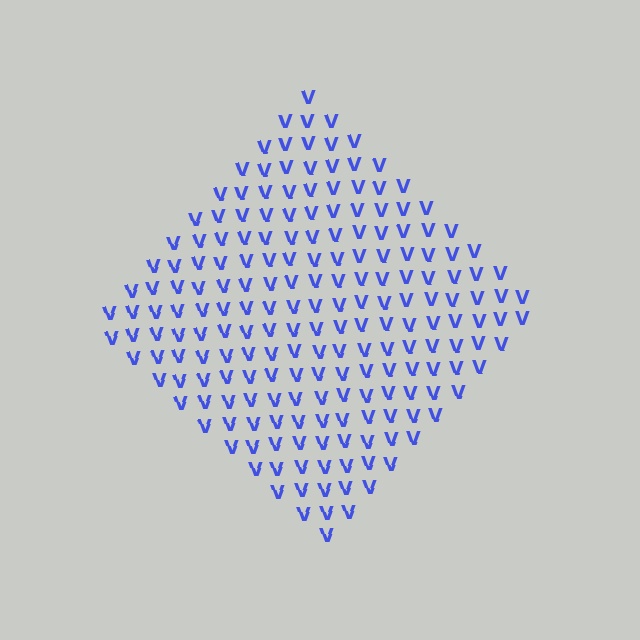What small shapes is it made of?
It is made of small letter V's.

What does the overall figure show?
The overall figure shows a diamond.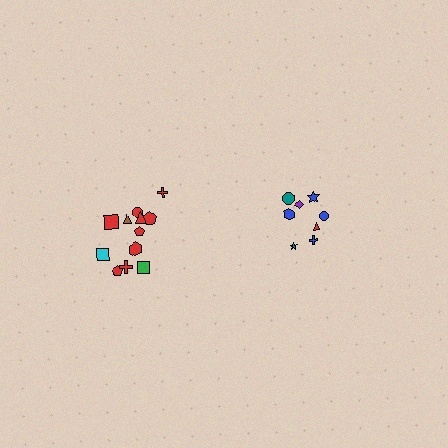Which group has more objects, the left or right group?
The left group.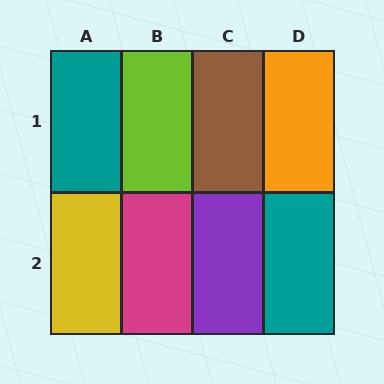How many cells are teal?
2 cells are teal.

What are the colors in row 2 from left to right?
Yellow, magenta, purple, teal.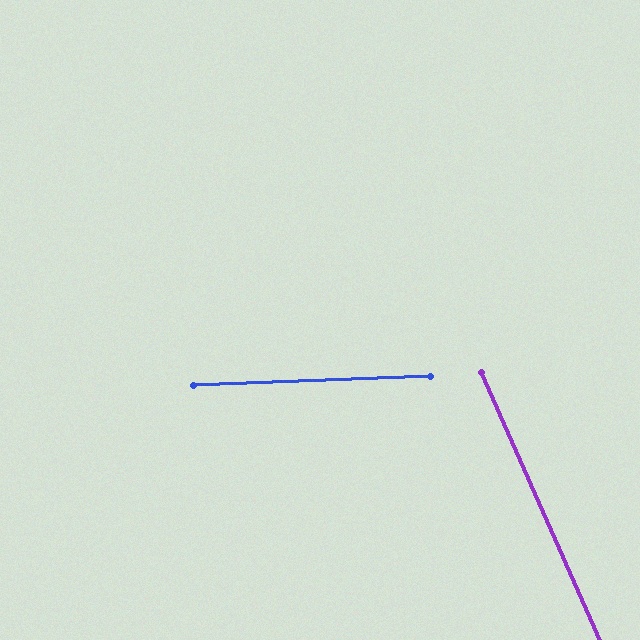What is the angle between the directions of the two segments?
Approximately 68 degrees.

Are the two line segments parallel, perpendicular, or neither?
Neither parallel nor perpendicular — they differ by about 68°.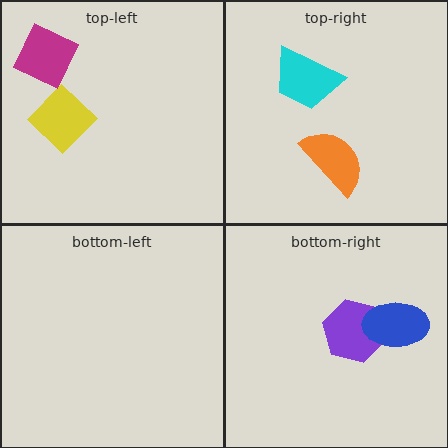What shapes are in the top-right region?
The orange semicircle, the cyan trapezoid.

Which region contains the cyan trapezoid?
The top-right region.